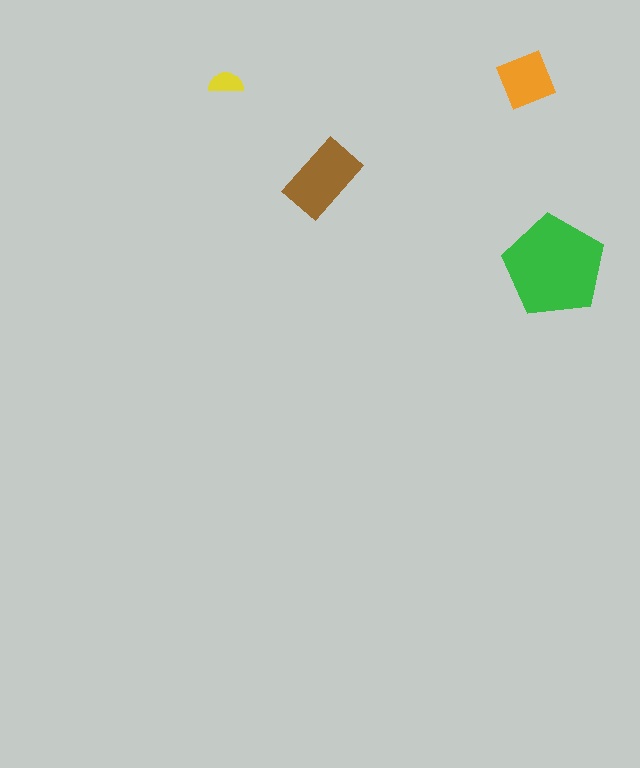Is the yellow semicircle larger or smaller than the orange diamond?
Smaller.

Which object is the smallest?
The yellow semicircle.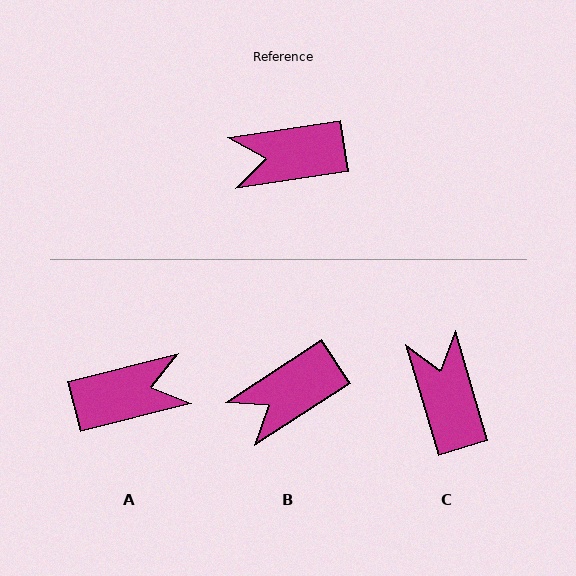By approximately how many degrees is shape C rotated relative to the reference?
Approximately 82 degrees clockwise.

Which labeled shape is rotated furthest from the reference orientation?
A, about 174 degrees away.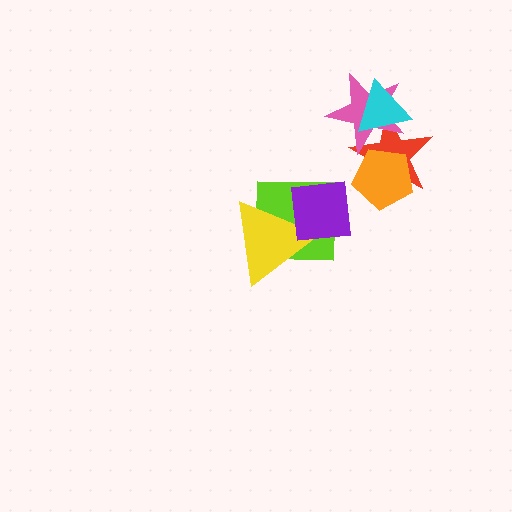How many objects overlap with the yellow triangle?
2 objects overlap with the yellow triangle.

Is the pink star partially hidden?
Yes, it is partially covered by another shape.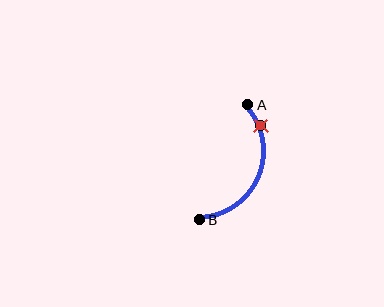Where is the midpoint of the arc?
The arc midpoint is the point on the curve farthest from the straight line joining A and B. It sits to the right of that line.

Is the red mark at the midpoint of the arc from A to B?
No. The red mark lies on the arc but is closer to endpoint A. The arc midpoint would be at the point on the curve equidistant along the arc from both A and B.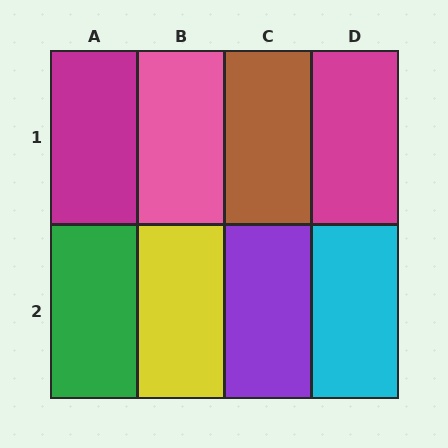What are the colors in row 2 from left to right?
Green, yellow, purple, cyan.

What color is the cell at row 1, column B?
Pink.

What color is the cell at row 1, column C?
Brown.